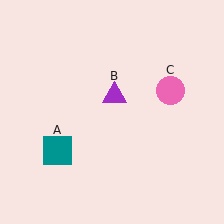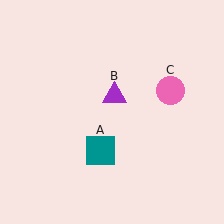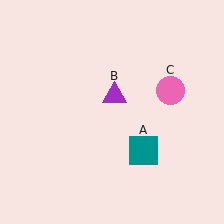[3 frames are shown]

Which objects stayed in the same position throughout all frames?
Purple triangle (object B) and pink circle (object C) remained stationary.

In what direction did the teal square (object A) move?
The teal square (object A) moved right.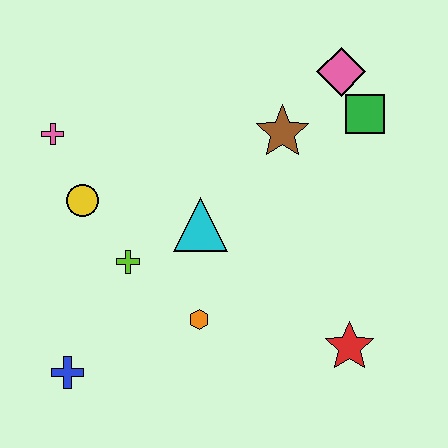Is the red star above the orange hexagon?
No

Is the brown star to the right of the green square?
No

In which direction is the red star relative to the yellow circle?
The red star is to the right of the yellow circle.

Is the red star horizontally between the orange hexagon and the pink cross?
No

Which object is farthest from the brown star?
The blue cross is farthest from the brown star.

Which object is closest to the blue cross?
The lime cross is closest to the blue cross.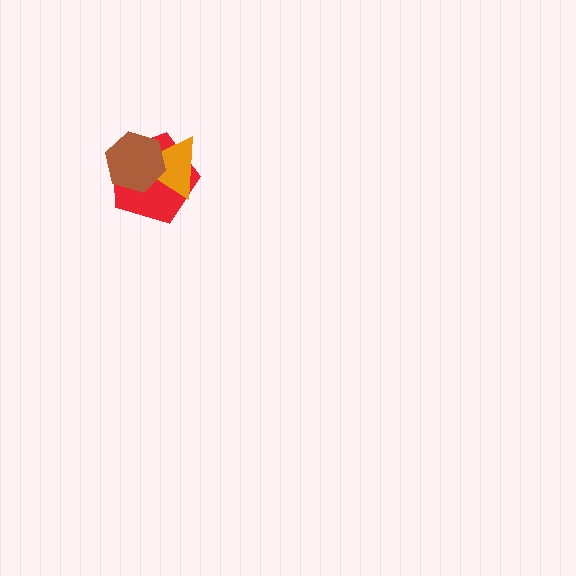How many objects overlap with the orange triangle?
2 objects overlap with the orange triangle.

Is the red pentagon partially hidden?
Yes, it is partially covered by another shape.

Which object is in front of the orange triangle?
The brown hexagon is in front of the orange triangle.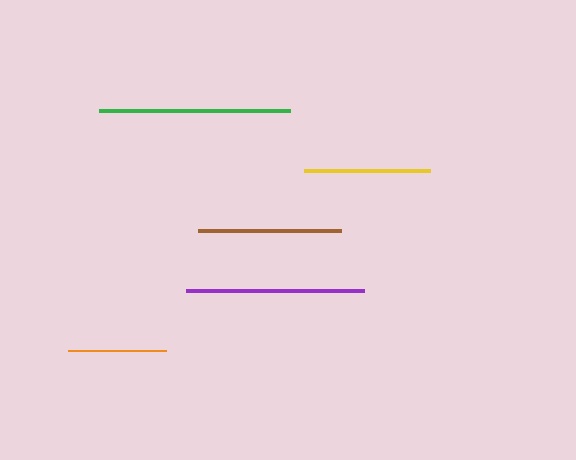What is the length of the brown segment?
The brown segment is approximately 143 pixels long.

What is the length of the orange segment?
The orange segment is approximately 99 pixels long.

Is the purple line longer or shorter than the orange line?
The purple line is longer than the orange line.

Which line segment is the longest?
The green line is the longest at approximately 191 pixels.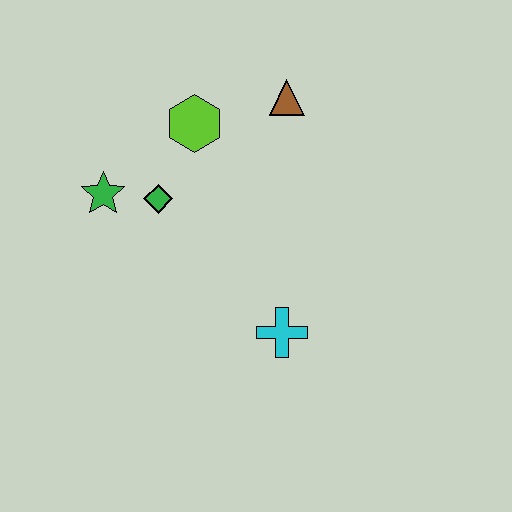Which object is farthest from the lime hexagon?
The cyan cross is farthest from the lime hexagon.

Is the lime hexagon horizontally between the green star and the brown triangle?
Yes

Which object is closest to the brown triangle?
The lime hexagon is closest to the brown triangle.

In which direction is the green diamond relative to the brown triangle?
The green diamond is to the left of the brown triangle.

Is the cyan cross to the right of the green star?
Yes